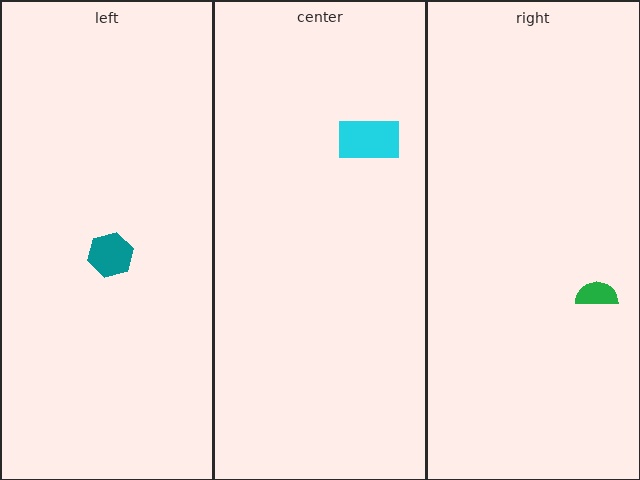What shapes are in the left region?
The teal hexagon.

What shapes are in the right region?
The green semicircle.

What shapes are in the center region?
The cyan rectangle.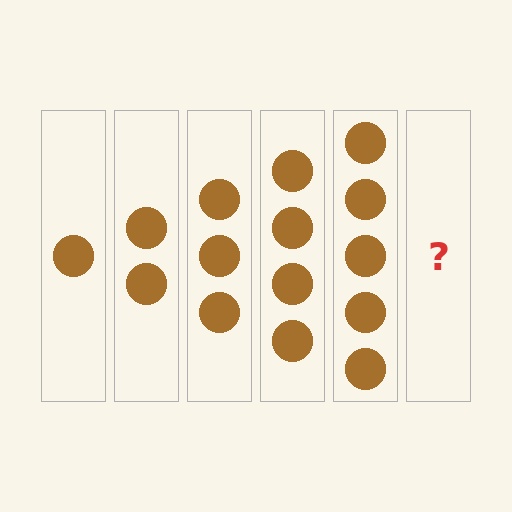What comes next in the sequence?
The next element should be 6 circles.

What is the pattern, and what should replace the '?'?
The pattern is that each step adds one more circle. The '?' should be 6 circles.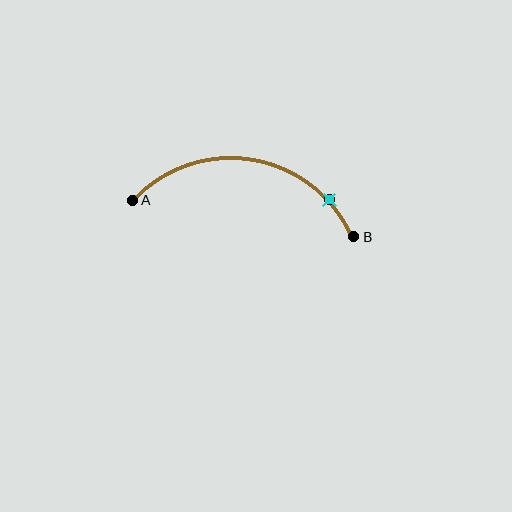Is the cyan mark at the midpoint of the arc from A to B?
No. The cyan mark lies on the arc but is closer to endpoint B. The arc midpoint would be at the point on the curve equidistant along the arc from both A and B.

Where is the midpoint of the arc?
The arc midpoint is the point on the curve farthest from the straight line joining A and B. It sits above that line.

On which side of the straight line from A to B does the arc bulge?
The arc bulges above the straight line connecting A and B.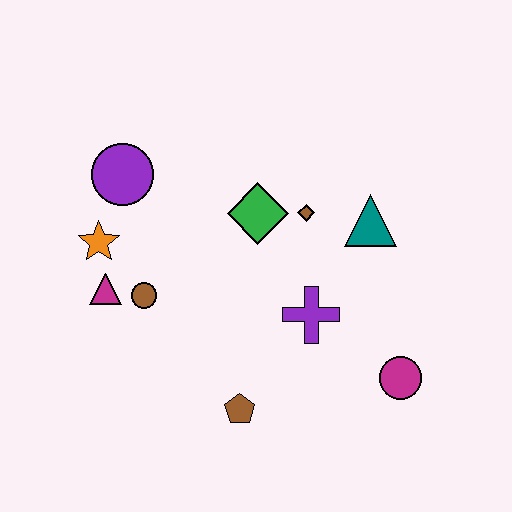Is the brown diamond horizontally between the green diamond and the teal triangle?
Yes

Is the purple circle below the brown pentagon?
No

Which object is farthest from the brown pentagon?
The purple circle is farthest from the brown pentagon.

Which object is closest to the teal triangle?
The brown diamond is closest to the teal triangle.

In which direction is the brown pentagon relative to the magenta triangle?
The brown pentagon is to the right of the magenta triangle.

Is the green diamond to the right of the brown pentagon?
Yes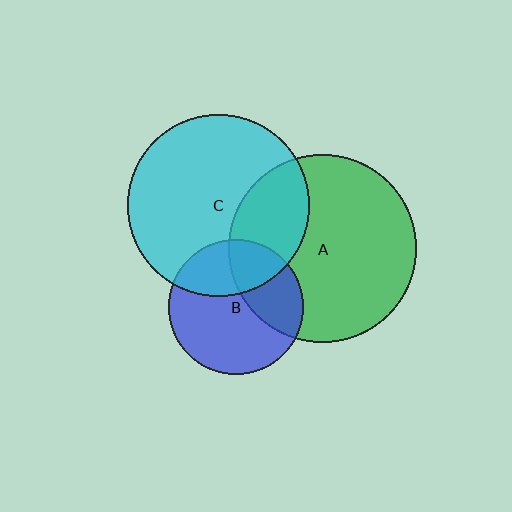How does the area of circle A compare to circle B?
Approximately 2.0 times.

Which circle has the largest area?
Circle A (green).